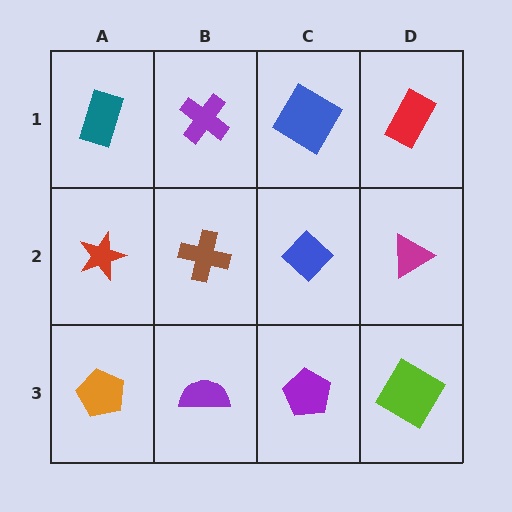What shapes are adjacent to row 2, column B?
A purple cross (row 1, column B), a purple semicircle (row 3, column B), a red star (row 2, column A), a blue diamond (row 2, column C).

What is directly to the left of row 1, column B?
A teal rectangle.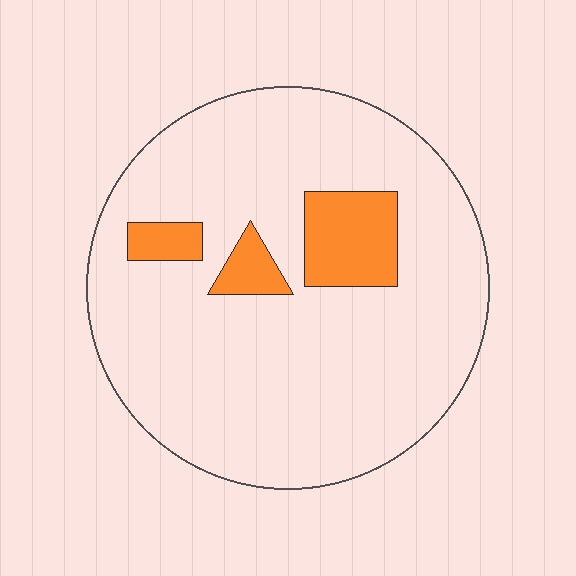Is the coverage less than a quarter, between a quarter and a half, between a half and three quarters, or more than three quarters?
Less than a quarter.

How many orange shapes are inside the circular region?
3.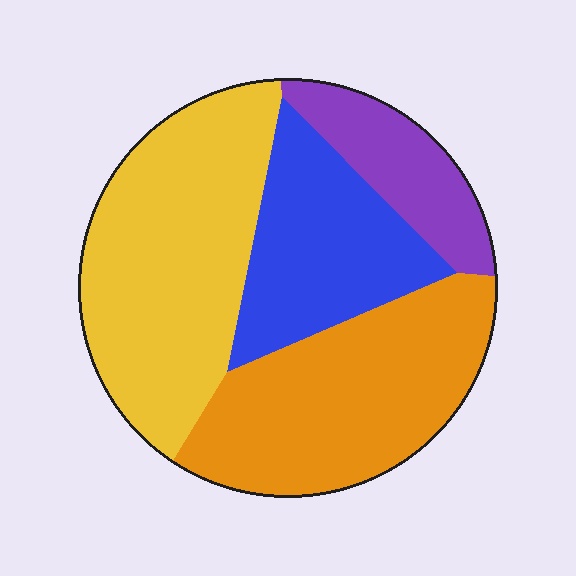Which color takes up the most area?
Yellow, at roughly 35%.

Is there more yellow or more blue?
Yellow.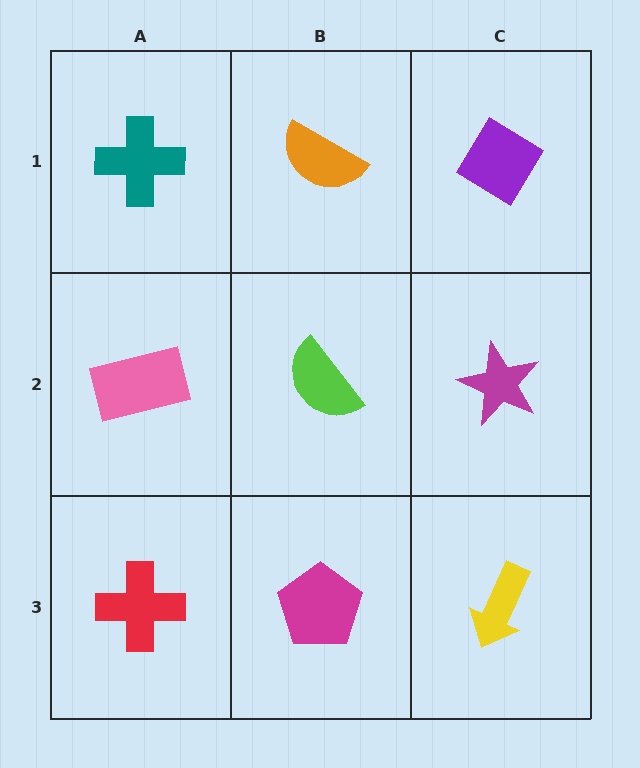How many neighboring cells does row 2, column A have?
3.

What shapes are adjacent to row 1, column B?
A lime semicircle (row 2, column B), a teal cross (row 1, column A), a purple diamond (row 1, column C).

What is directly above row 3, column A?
A pink rectangle.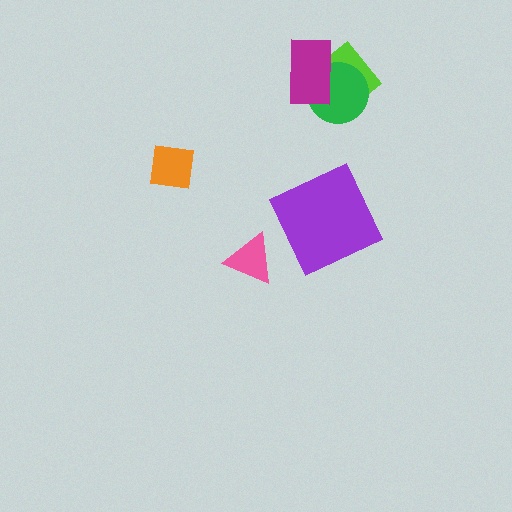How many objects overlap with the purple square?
0 objects overlap with the purple square.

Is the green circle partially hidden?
Yes, it is partially covered by another shape.